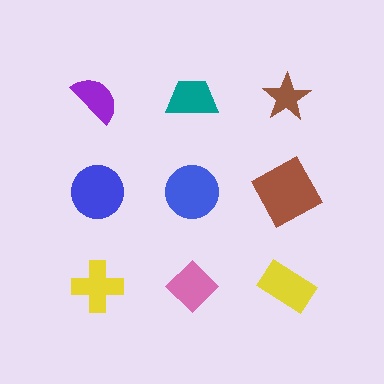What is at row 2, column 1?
A blue circle.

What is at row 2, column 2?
A blue circle.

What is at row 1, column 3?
A brown star.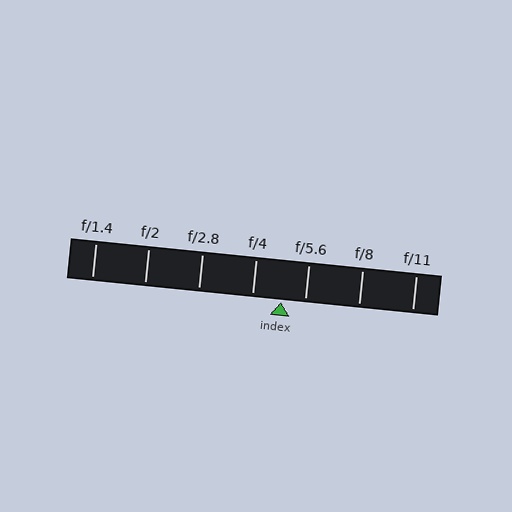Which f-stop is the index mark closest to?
The index mark is closest to f/5.6.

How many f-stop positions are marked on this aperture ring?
There are 7 f-stop positions marked.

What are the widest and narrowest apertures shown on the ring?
The widest aperture shown is f/1.4 and the narrowest is f/11.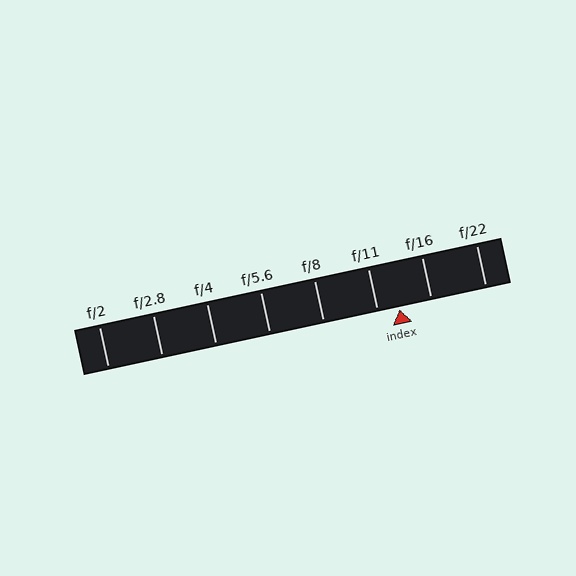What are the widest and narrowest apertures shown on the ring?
The widest aperture shown is f/2 and the narrowest is f/22.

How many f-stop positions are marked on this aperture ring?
There are 8 f-stop positions marked.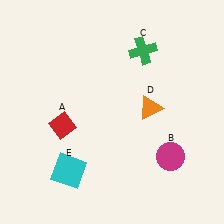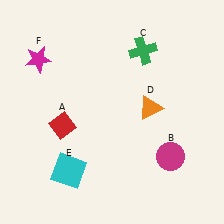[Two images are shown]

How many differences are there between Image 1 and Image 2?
There is 1 difference between the two images.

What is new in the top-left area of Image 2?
A magenta star (F) was added in the top-left area of Image 2.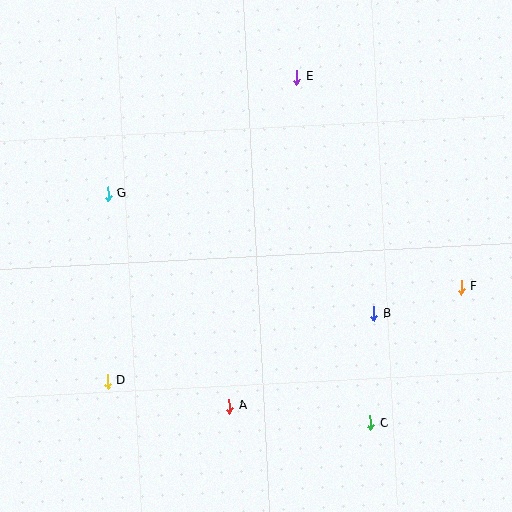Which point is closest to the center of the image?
Point B at (374, 314) is closest to the center.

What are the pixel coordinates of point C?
Point C is at (371, 423).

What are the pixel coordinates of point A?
Point A is at (229, 406).